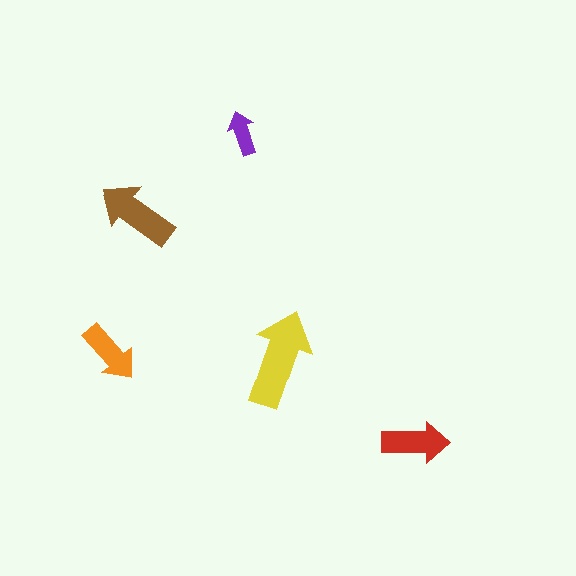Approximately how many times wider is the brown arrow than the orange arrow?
About 1.5 times wider.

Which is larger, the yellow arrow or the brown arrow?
The yellow one.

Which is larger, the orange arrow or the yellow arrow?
The yellow one.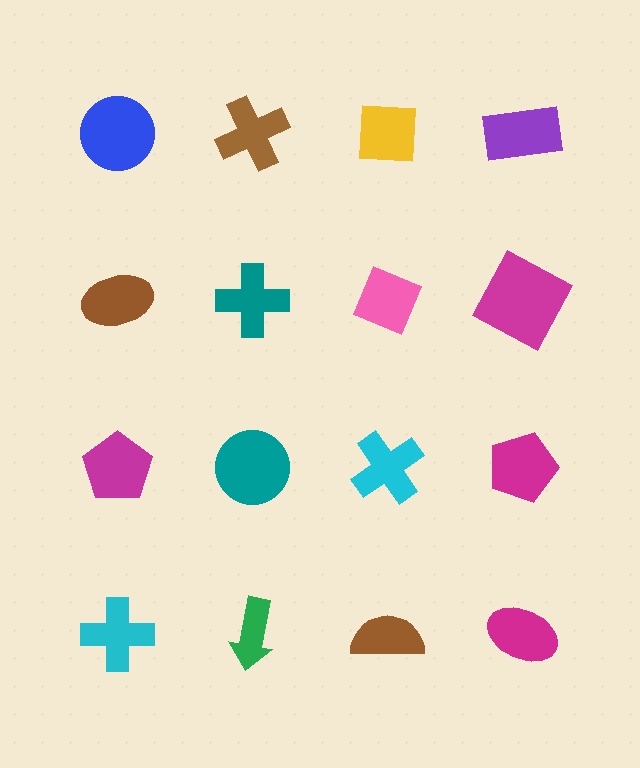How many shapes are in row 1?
4 shapes.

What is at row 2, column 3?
A pink diamond.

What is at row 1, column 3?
A yellow square.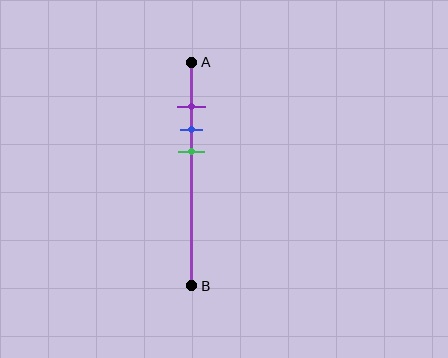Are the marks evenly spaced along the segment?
Yes, the marks are approximately evenly spaced.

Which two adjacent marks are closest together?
The purple and blue marks are the closest adjacent pair.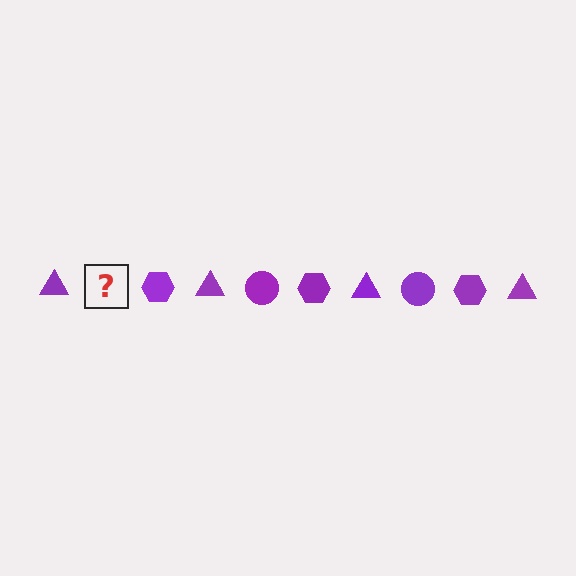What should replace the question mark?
The question mark should be replaced with a purple circle.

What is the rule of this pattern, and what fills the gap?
The rule is that the pattern cycles through triangle, circle, hexagon shapes in purple. The gap should be filled with a purple circle.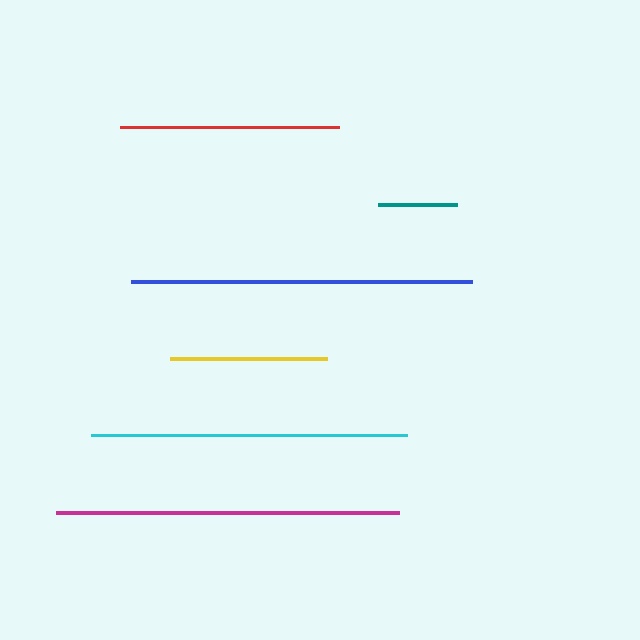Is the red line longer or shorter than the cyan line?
The cyan line is longer than the red line.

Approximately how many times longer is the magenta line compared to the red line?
The magenta line is approximately 1.6 times the length of the red line.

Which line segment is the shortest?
The teal line is the shortest at approximately 78 pixels.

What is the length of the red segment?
The red segment is approximately 219 pixels long.